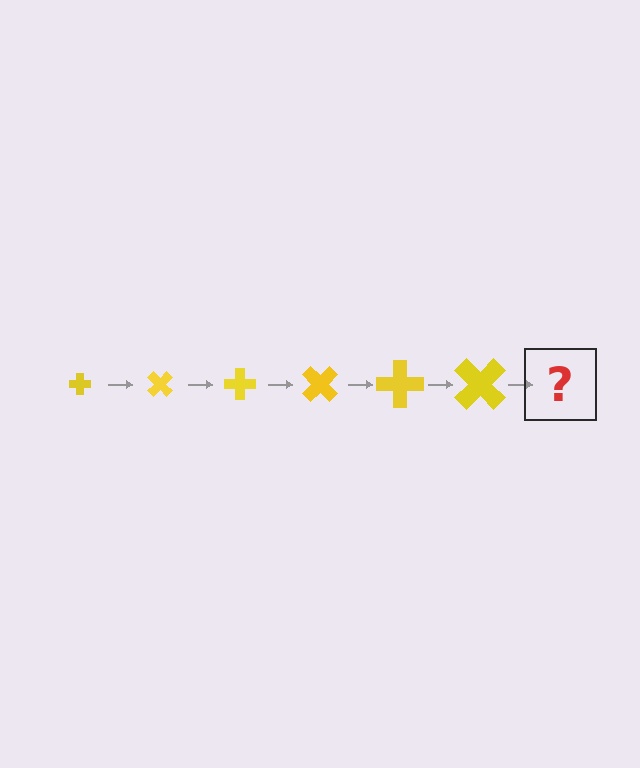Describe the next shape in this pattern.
It should be a cross, larger than the previous one and rotated 270 degrees from the start.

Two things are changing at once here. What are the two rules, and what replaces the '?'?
The two rules are that the cross grows larger each step and it rotates 45 degrees each step. The '?' should be a cross, larger than the previous one and rotated 270 degrees from the start.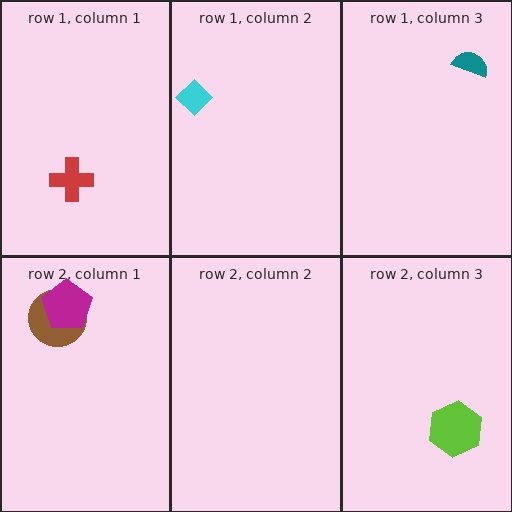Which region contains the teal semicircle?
The row 1, column 3 region.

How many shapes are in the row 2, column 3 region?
1.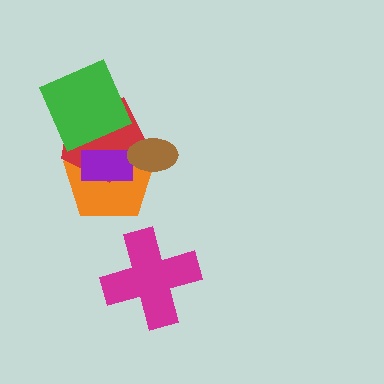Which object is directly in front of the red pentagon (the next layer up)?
The green square is directly in front of the red pentagon.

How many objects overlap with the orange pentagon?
3 objects overlap with the orange pentagon.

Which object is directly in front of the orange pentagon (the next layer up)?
The red pentagon is directly in front of the orange pentagon.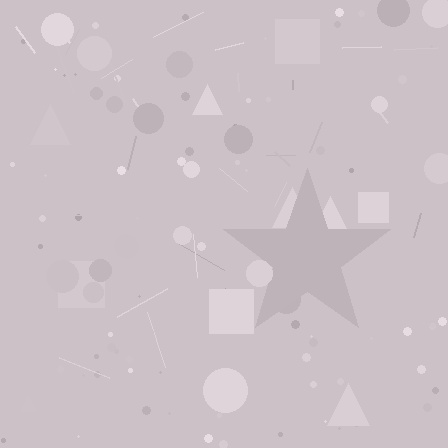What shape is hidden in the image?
A star is hidden in the image.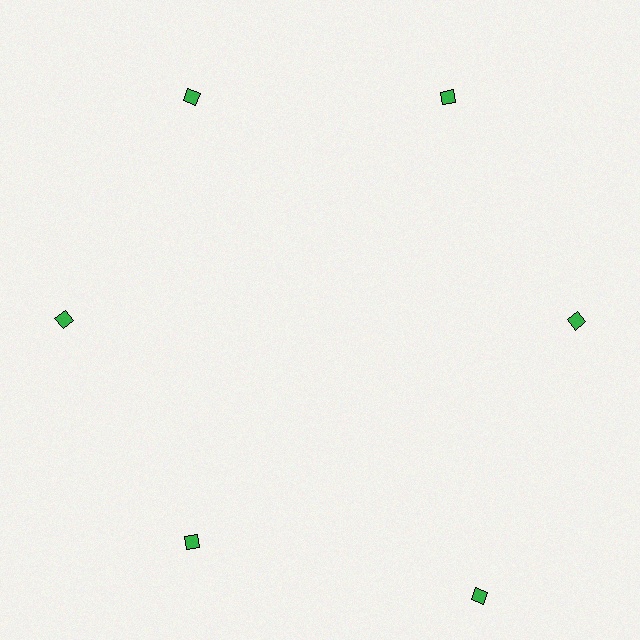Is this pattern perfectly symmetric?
No. The 6 green diamonds are arranged in a ring, but one element near the 5 o'clock position is pushed outward from the center, breaking the 6-fold rotational symmetry.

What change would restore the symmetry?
The symmetry would be restored by moving it inward, back onto the ring so that all 6 diamonds sit at equal angles and equal distance from the center.